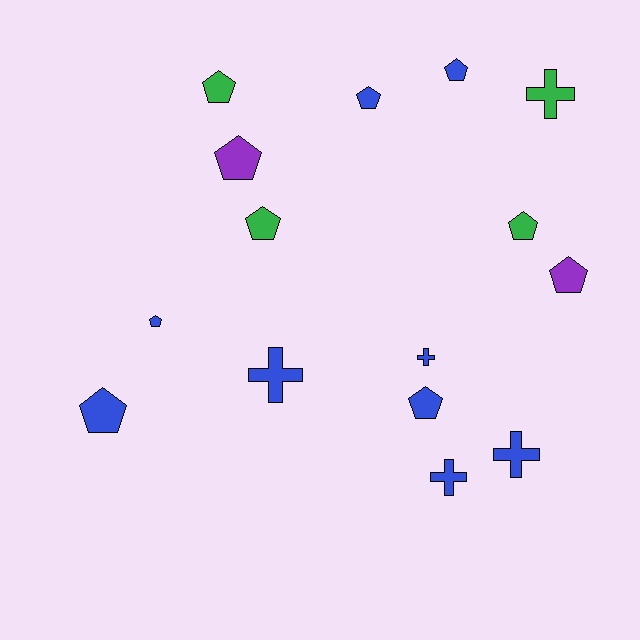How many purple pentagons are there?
There are 2 purple pentagons.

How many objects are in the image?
There are 15 objects.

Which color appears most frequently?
Blue, with 9 objects.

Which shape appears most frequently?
Pentagon, with 10 objects.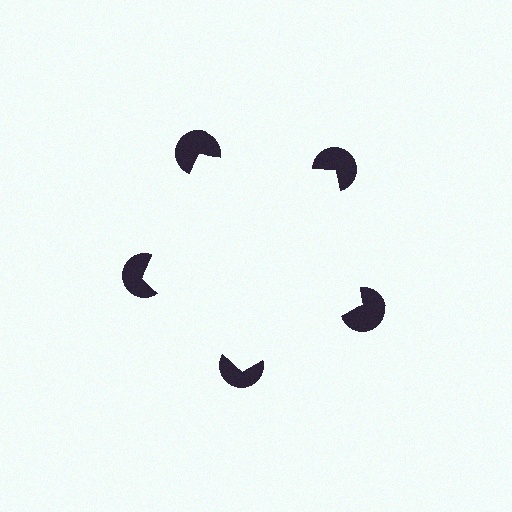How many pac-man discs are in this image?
There are 5 — one at each vertex of the illusory pentagon.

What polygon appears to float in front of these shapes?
An illusory pentagon — its edges are inferred from the aligned wedge cuts in the pac-man discs, not physically drawn.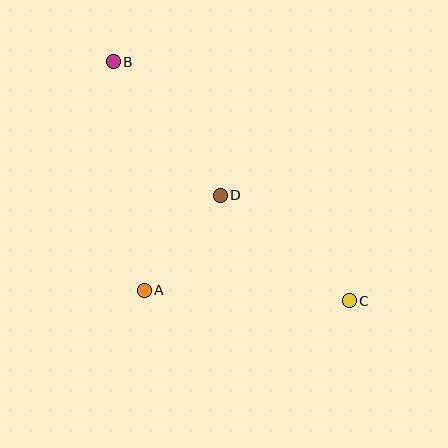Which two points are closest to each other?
Points A and D are closest to each other.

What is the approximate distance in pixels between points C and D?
The distance between C and D is approximately 167 pixels.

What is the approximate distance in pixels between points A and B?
The distance between A and B is approximately 231 pixels.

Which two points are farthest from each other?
Points B and C are farthest from each other.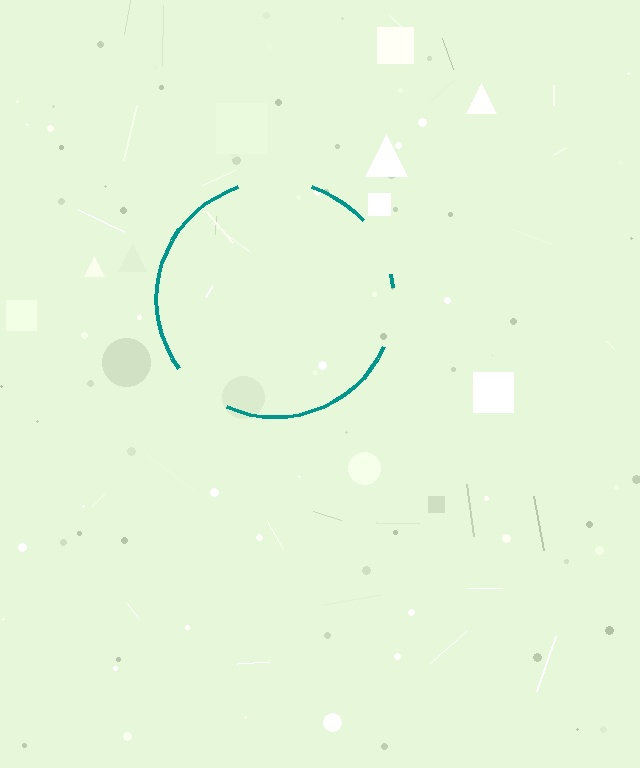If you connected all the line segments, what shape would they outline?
They would outline a circle.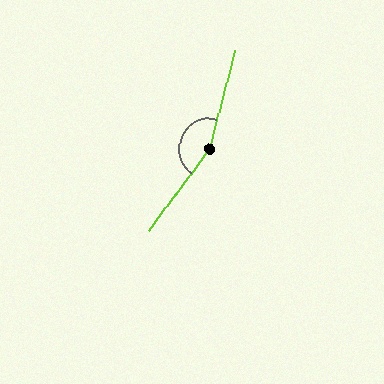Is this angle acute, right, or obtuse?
It is obtuse.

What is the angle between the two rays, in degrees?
Approximately 158 degrees.